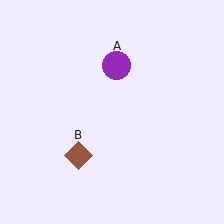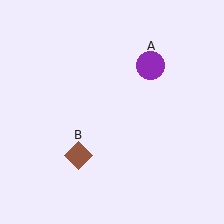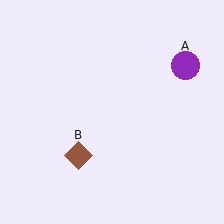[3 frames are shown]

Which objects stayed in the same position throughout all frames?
Brown diamond (object B) remained stationary.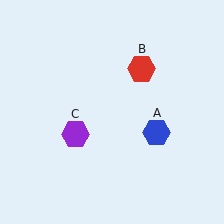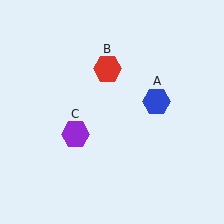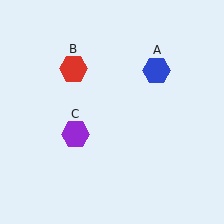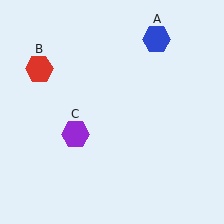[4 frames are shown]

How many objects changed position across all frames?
2 objects changed position: blue hexagon (object A), red hexagon (object B).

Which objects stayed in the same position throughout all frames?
Purple hexagon (object C) remained stationary.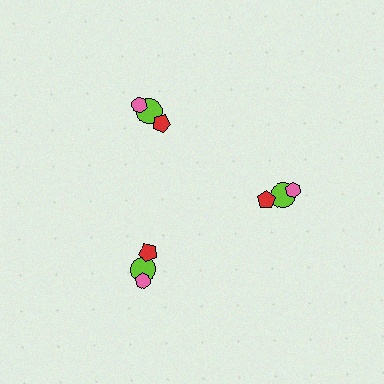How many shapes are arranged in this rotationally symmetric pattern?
There are 9 shapes, arranged in 3 groups of 3.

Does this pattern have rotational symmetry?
Yes, this pattern has 3-fold rotational symmetry. It looks the same after rotating 120 degrees around the center.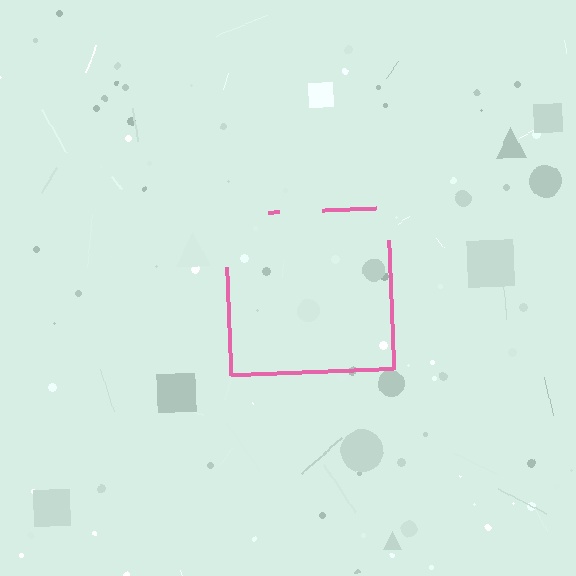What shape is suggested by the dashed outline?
The dashed outline suggests a square.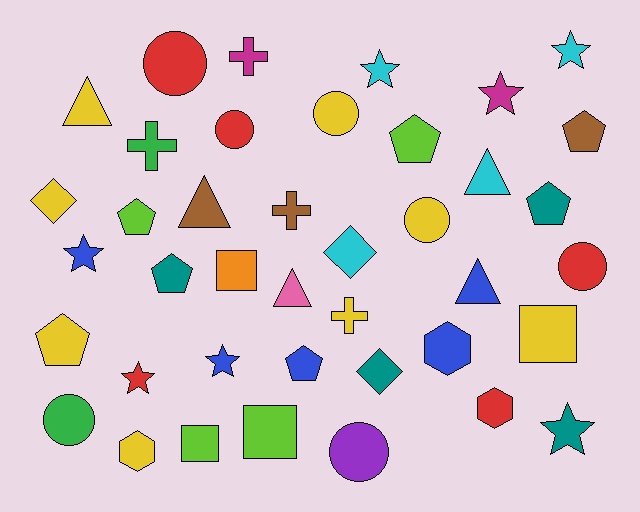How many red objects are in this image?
There are 5 red objects.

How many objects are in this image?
There are 40 objects.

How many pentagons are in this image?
There are 7 pentagons.